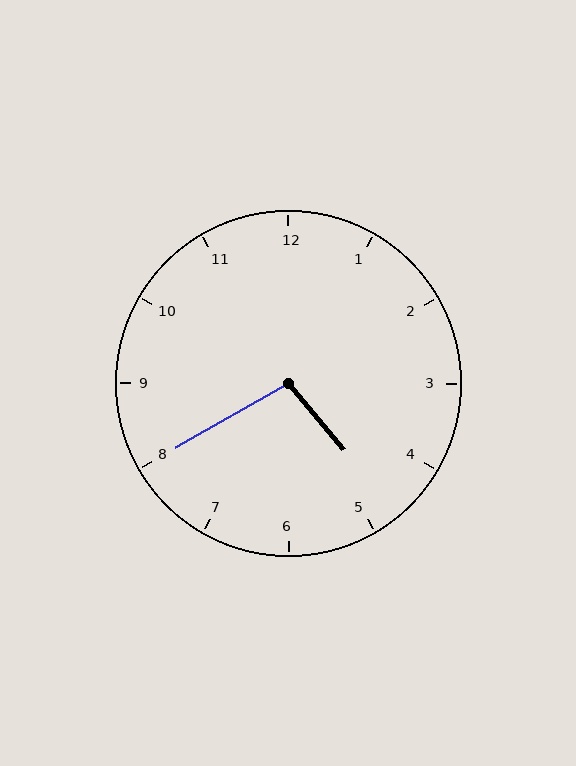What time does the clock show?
4:40.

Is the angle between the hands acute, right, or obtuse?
It is obtuse.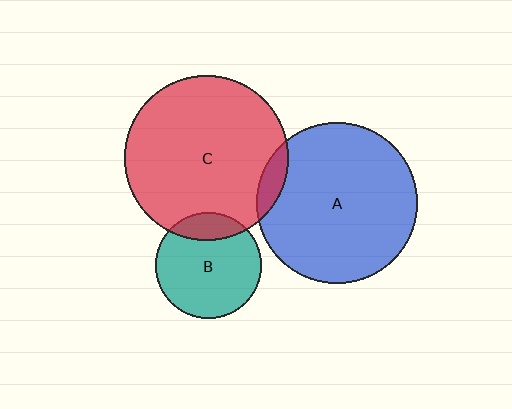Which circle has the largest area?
Circle C (red).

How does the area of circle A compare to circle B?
Approximately 2.3 times.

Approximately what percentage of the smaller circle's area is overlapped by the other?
Approximately 5%.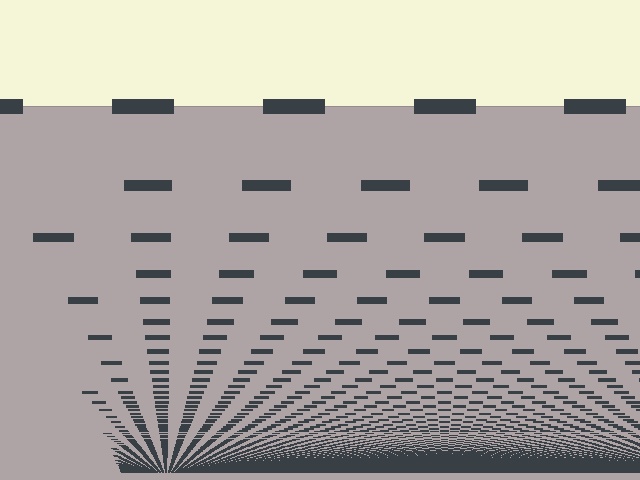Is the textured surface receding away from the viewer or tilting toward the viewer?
The surface appears to tilt toward the viewer. Texture elements get larger and sparser toward the top.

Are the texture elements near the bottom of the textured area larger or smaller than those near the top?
Smaller. The gradient is inverted — elements near the bottom are smaller and denser.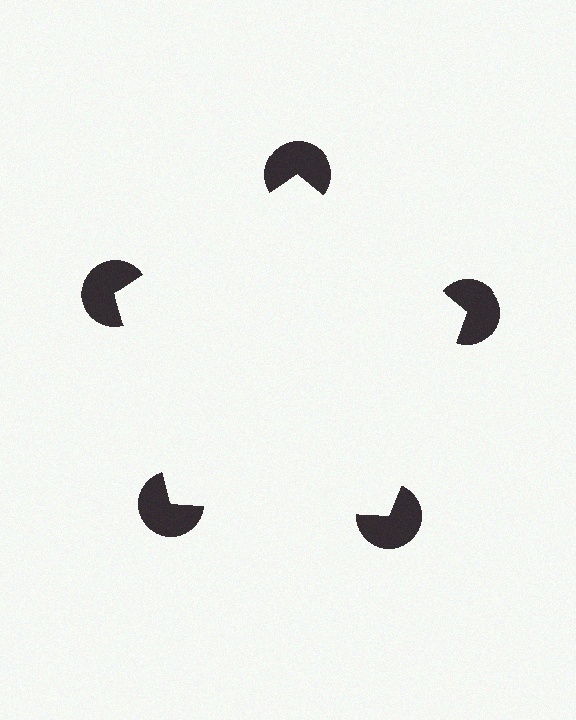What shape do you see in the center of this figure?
An illusory pentagon — its edges are inferred from the aligned wedge cuts in the pac-man discs, not physically drawn.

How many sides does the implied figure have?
5 sides.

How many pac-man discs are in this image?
There are 5 — one at each vertex of the illusory pentagon.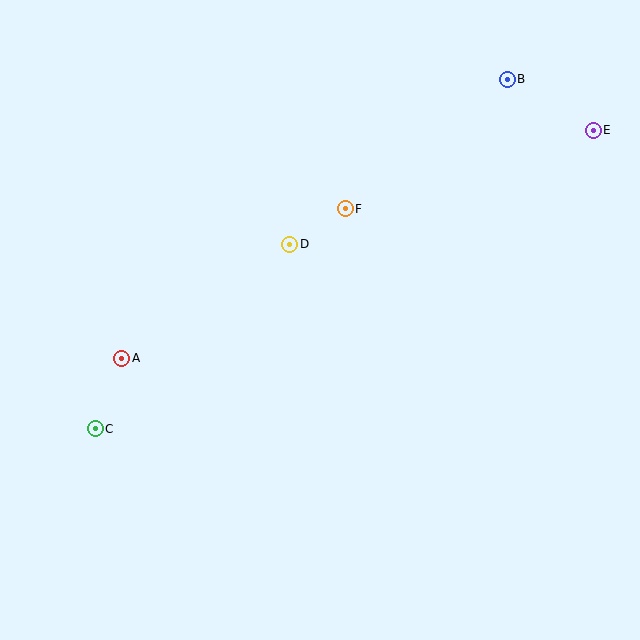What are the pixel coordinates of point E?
Point E is at (593, 130).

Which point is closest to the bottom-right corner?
Point E is closest to the bottom-right corner.